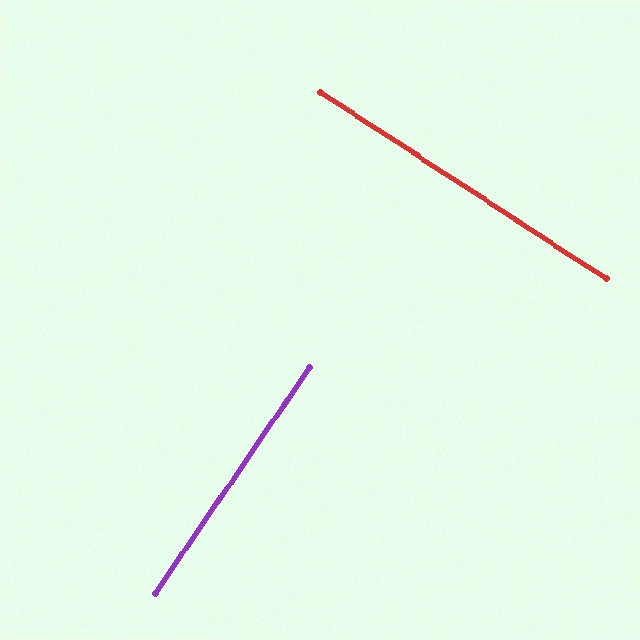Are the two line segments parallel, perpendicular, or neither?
Perpendicular — they meet at approximately 89°.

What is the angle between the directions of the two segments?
Approximately 89 degrees.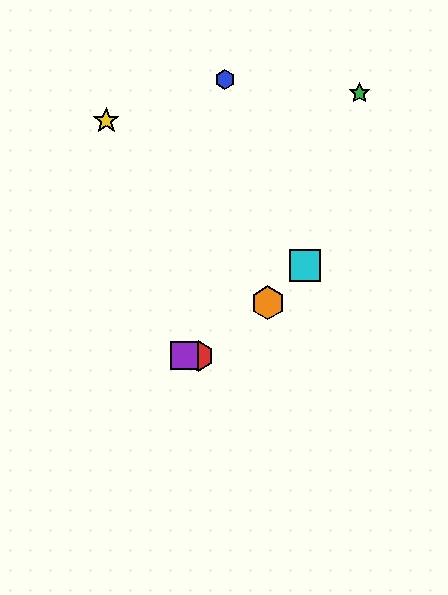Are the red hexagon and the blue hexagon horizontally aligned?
No, the red hexagon is at y≈356 and the blue hexagon is at y≈79.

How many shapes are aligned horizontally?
2 shapes (the red hexagon, the purple square) are aligned horizontally.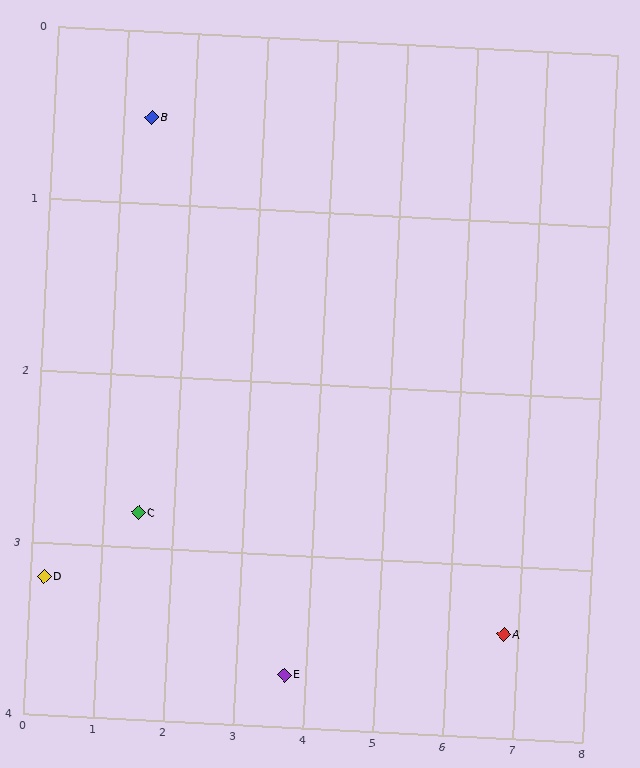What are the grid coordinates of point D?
Point D is at approximately (0.2, 3.2).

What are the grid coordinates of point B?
Point B is at approximately (1.4, 0.5).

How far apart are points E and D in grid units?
Points E and D are about 3.5 grid units apart.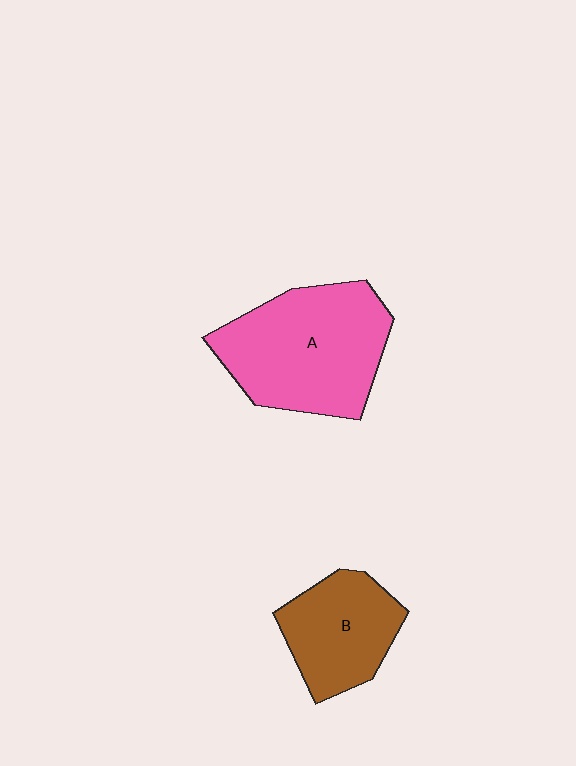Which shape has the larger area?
Shape A (pink).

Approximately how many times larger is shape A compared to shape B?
Approximately 1.6 times.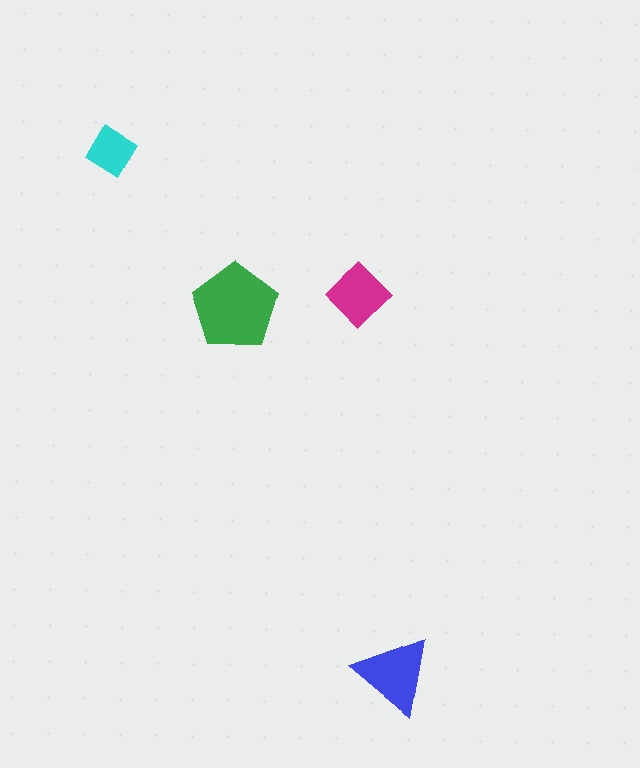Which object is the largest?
The green pentagon.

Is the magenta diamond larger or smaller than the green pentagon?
Smaller.